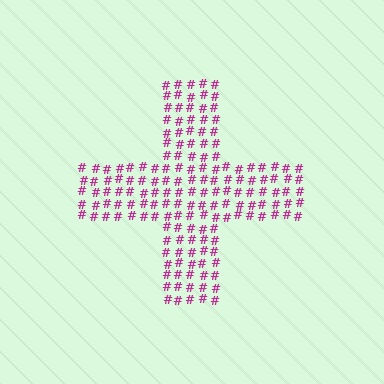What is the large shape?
The large shape is a cross.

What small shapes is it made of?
It is made of small hash symbols.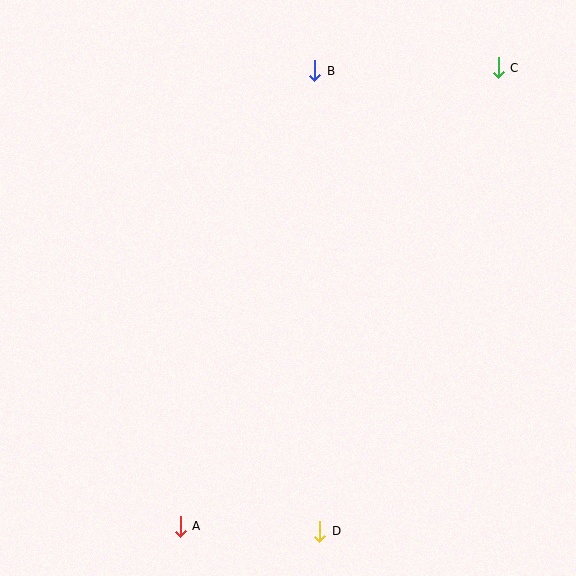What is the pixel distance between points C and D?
The distance between C and D is 497 pixels.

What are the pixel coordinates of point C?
Point C is at (498, 68).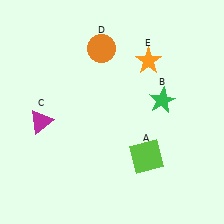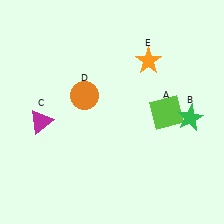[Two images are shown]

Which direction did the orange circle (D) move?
The orange circle (D) moved down.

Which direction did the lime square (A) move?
The lime square (A) moved up.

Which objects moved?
The objects that moved are: the lime square (A), the green star (B), the orange circle (D).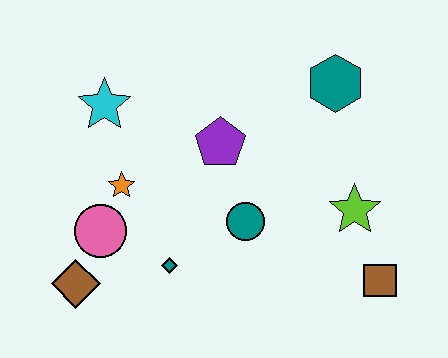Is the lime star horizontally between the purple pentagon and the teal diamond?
No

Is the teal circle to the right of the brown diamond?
Yes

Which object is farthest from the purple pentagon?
The brown square is farthest from the purple pentagon.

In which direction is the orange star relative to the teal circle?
The orange star is to the left of the teal circle.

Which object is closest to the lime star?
The brown square is closest to the lime star.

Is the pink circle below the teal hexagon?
Yes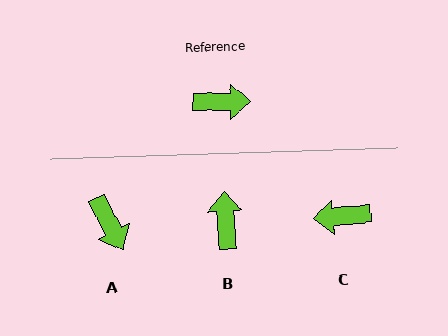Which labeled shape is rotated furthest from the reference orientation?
C, about 175 degrees away.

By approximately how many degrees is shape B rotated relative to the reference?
Approximately 94 degrees counter-clockwise.